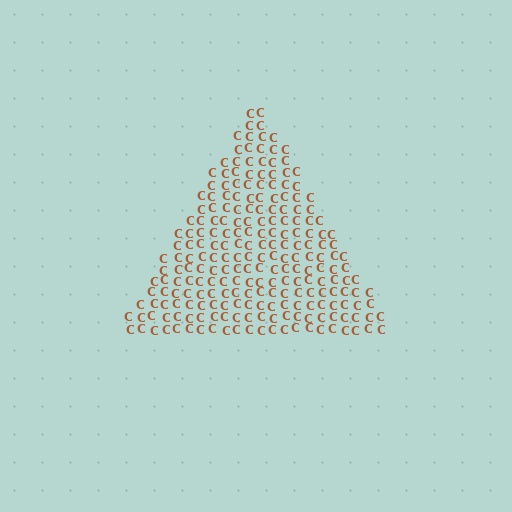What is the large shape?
The large shape is a triangle.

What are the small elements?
The small elements are letter C's.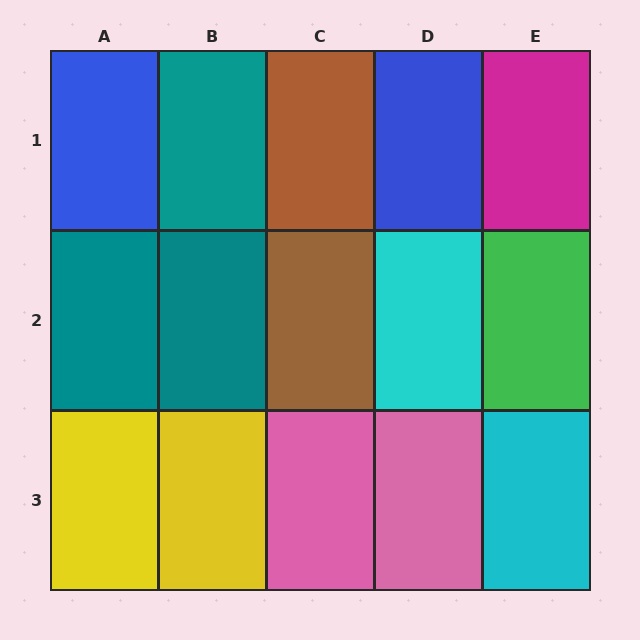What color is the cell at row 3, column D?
Pink.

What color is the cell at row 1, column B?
Teal.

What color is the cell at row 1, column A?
Blue.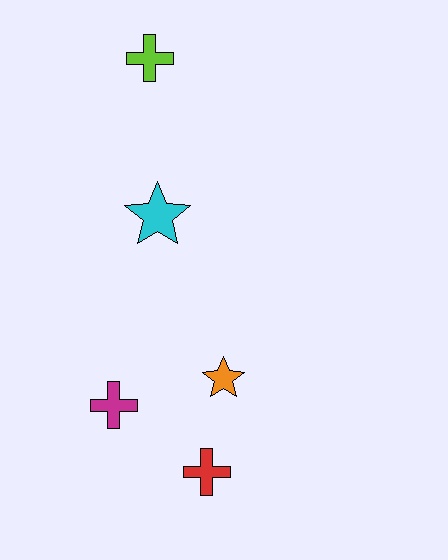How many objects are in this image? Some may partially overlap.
There are 5 objects.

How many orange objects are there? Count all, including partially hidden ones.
There is 1 orange object.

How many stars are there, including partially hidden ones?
There are 2 stars.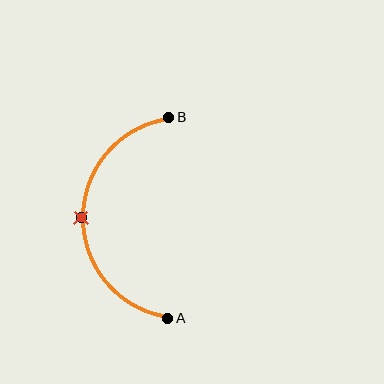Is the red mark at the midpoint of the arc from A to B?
Yes. The red mark lies on the arc at equal arc-length from both A and B — it is the arc midpoint.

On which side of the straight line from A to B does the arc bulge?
The arc bulges to the left of the straight line connecting A and B.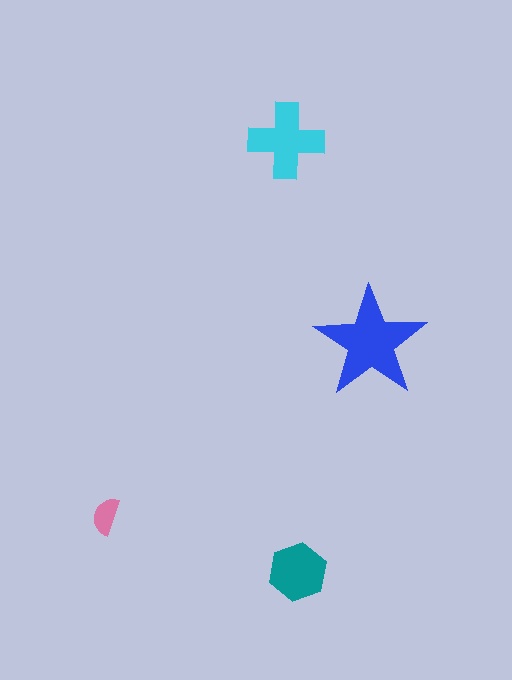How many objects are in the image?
There are 4 objects in the image.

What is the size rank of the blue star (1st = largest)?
1st.